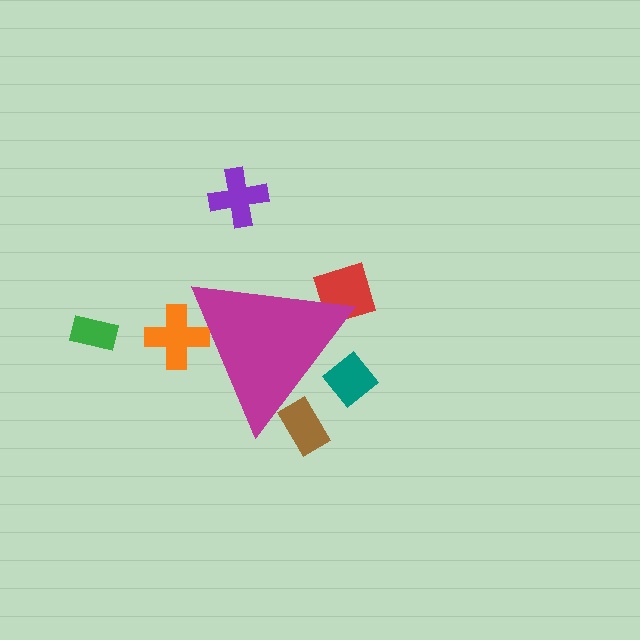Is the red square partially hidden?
Yes, the red square is partially hidden behind the magenta triangle.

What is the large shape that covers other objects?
A magenta triangle.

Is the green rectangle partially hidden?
No, the green rectangle is fully visible.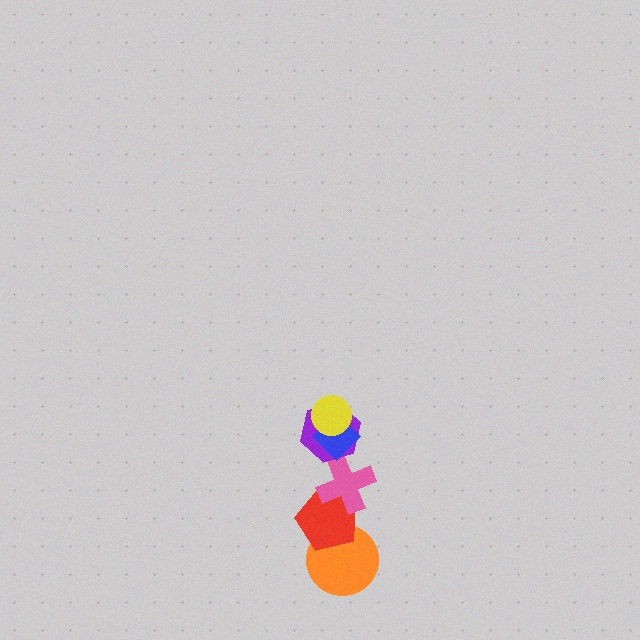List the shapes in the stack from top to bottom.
From top to bottom: the yellow circle, the blue diamond, the purple hexagon, the pink cross, the red pentagon, the orange circle.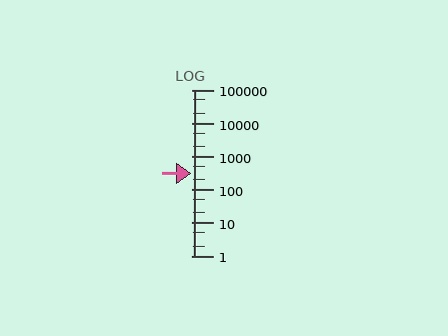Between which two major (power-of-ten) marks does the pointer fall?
The pointer is between 100 and 1000.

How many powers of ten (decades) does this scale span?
The scale spans 5 decades, from 1 to 100000.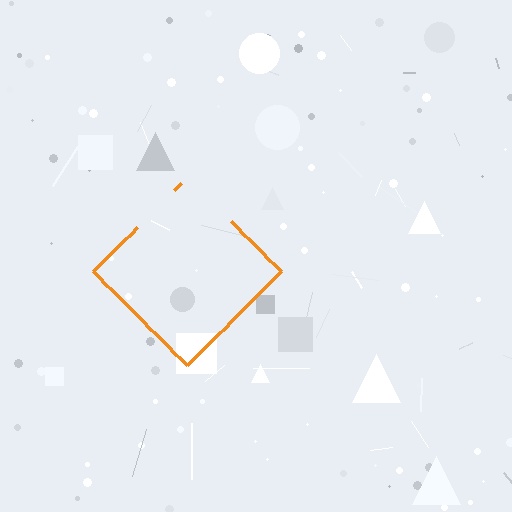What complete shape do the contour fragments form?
The contour fragments form a diamond.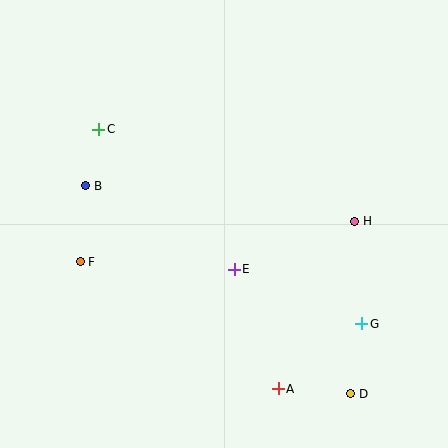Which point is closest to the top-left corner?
Point C is closest to the top-left corner.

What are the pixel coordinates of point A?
Point A is at (278, 389).